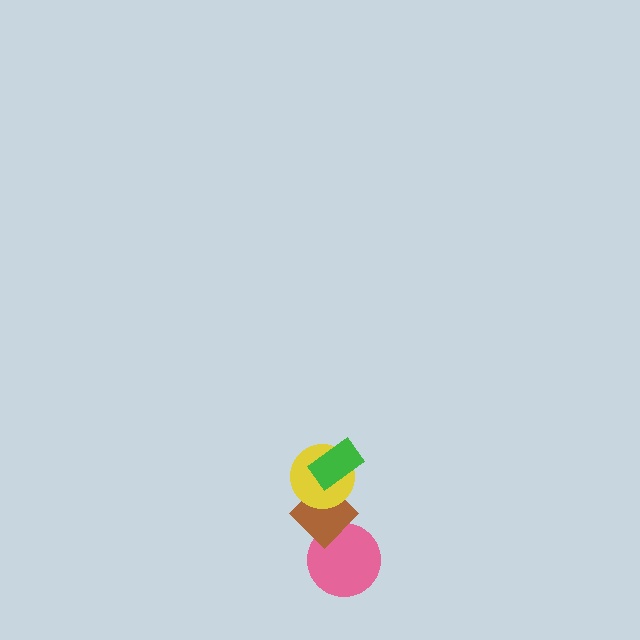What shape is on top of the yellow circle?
The green rectangle is on top of the yellow circle.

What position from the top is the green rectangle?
The green rectangle is 1st from the top.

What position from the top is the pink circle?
The pink circle is 4th from the top.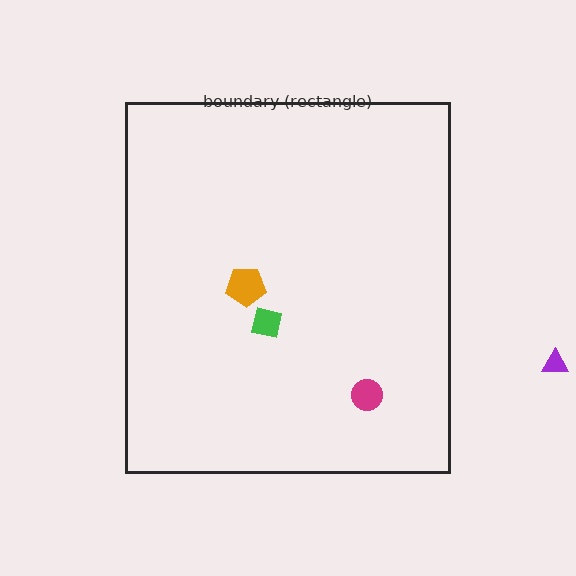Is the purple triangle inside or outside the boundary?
Outside.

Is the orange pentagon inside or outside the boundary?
Inside.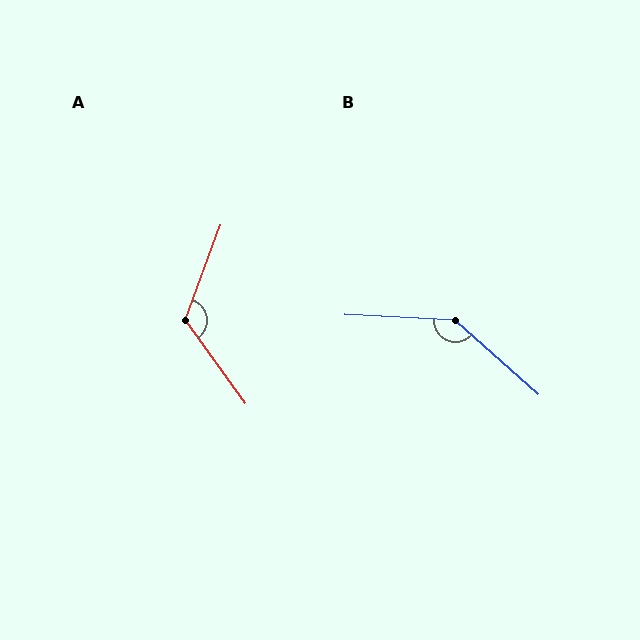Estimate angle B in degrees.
Approximately 141 degrees.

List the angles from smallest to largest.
A (123°), B (141°).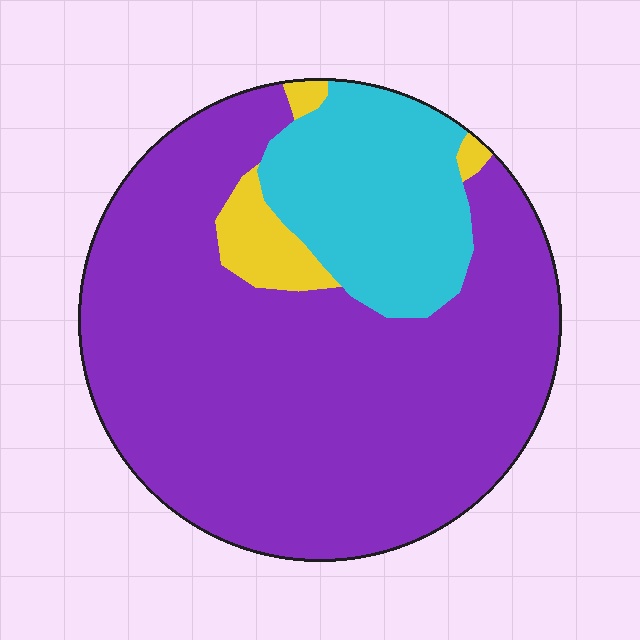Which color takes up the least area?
Yellow, at roughly 5%.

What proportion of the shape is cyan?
Cyan covers around 20% of the shape.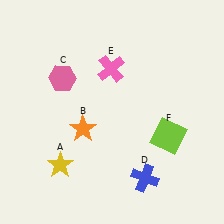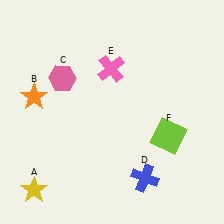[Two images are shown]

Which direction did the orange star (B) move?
The orange star (B) moved left.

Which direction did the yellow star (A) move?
The yellow star (A) moved left.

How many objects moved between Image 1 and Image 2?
2 objects moved between the two images.